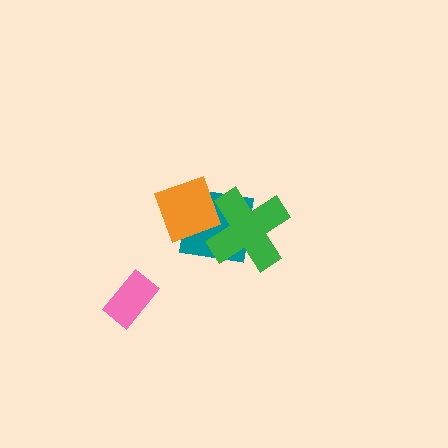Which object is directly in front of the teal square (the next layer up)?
The orange diamond is directly in front of the teal square.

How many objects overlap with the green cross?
2 objects overlap with the green cross.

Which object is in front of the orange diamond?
The green cross is in front of the orange diamond.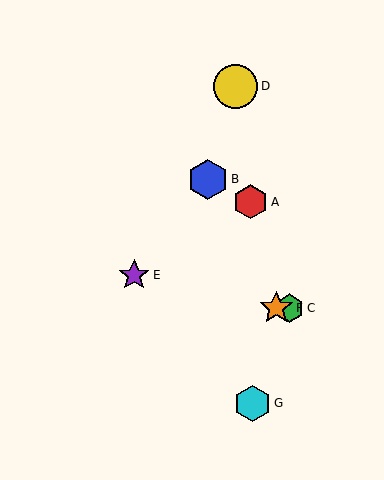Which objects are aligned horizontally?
Objects C, F are aligned horizontally.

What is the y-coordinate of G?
Object G is at y≈403.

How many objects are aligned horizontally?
2 objects (C, F) are aligned horizontally.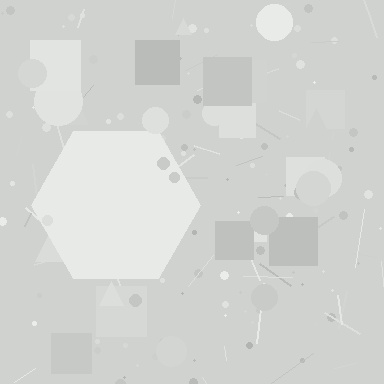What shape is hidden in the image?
A hexagon is hidden in the image.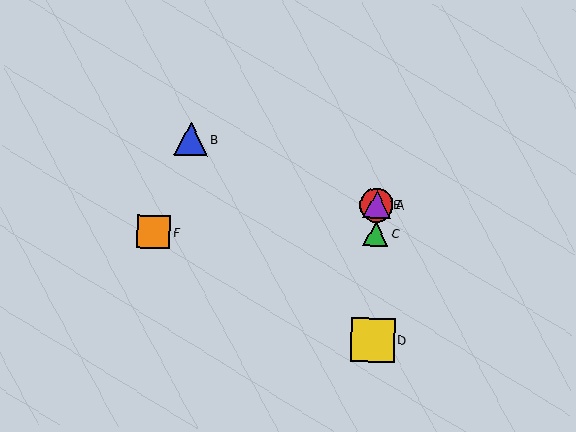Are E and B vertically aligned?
No, E is at x≈376 and B is at x≈191.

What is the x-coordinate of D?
Object D is at x≈372.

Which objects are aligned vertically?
Objects A, C, D, E are aligned vertically.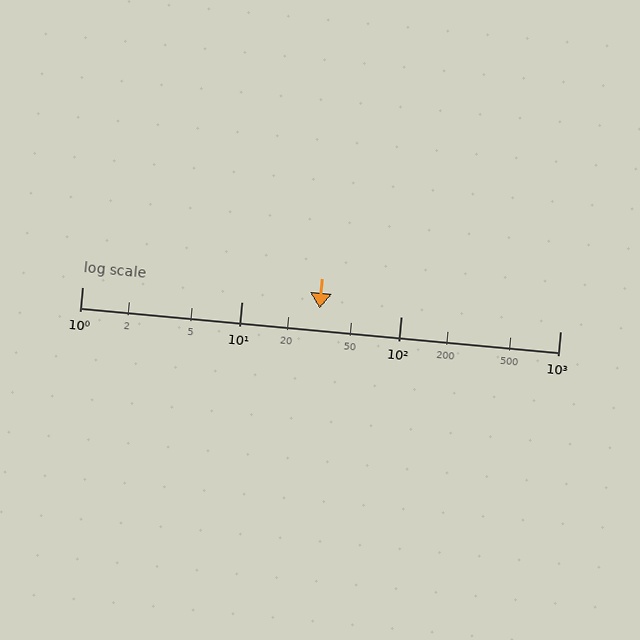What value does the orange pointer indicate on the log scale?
The pointer indicates approximately 31.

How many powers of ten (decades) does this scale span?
The scale spans 3 decades, from 1 to 1000.